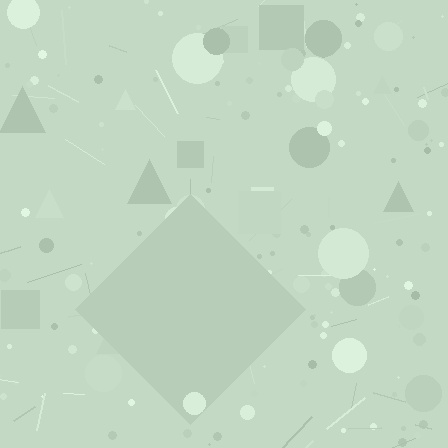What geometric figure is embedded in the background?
A diamond is embedded in the background.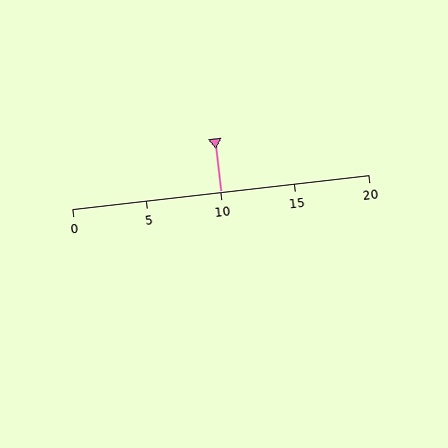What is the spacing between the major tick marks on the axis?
The major ticks are spaced 5 apart.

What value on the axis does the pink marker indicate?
The marker indicates approximately 10.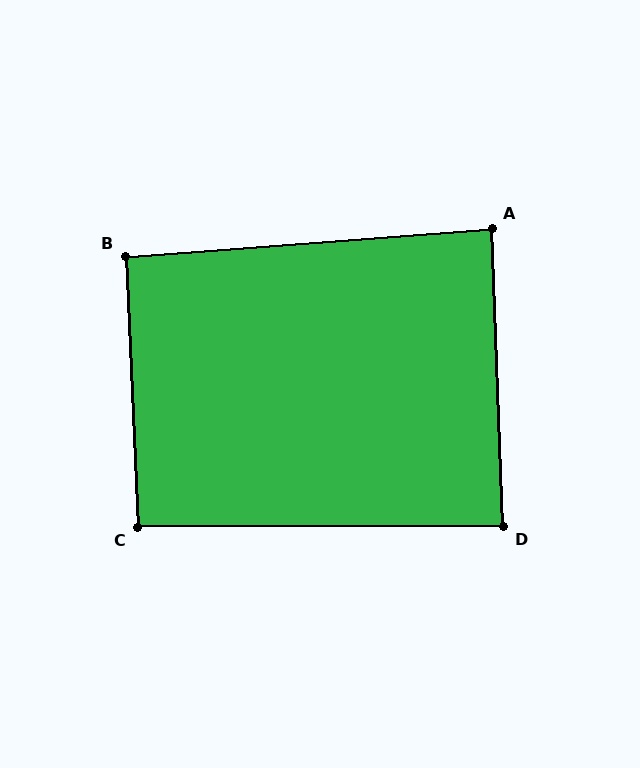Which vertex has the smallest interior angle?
A, at approximately 88 degrees.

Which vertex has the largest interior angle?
C, at approximately 92 degrees.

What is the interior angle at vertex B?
Approximately 92 degrees (approximately right).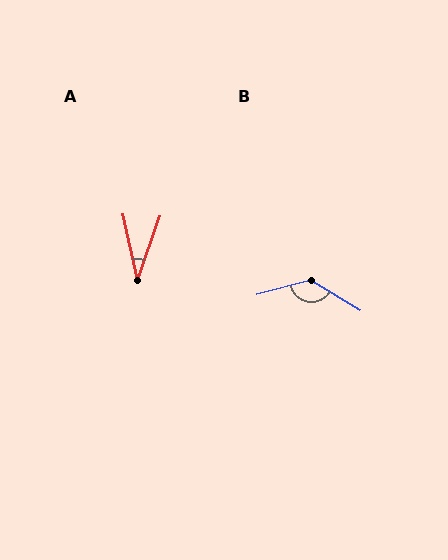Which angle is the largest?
B, at approximately 134 degrees.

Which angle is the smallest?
A, at approximately 31 degrees.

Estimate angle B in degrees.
Approximately 134 degrees.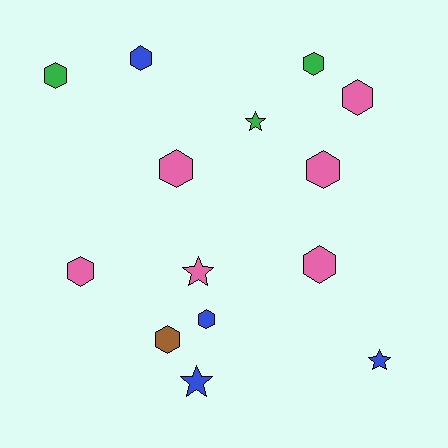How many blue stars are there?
There are 2 blue stars.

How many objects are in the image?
There are 14 objects.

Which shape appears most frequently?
Hexagon, with 10 objects.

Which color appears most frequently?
Pink, with 6 objects.